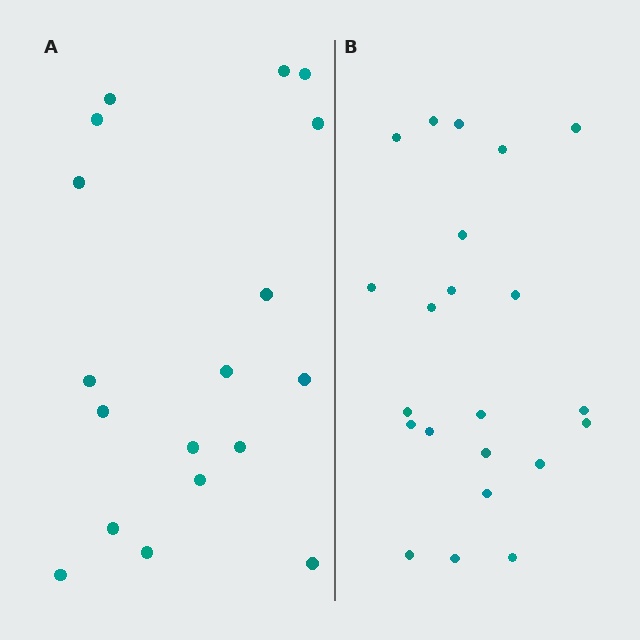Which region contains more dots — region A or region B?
Region B (the right region) has more dots.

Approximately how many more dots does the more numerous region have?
Region B has about 4 more dots than region A.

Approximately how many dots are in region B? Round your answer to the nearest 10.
About 20 dots. (The exact count is 22, which rounds to 20.)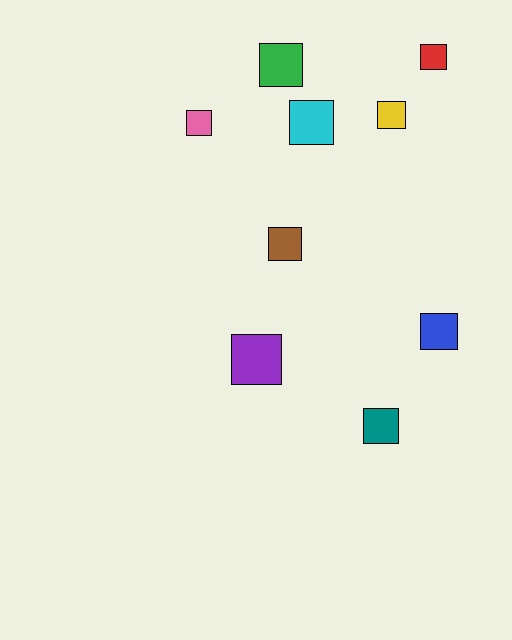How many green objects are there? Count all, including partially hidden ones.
There is 1 green object.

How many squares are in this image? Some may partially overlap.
There are 9 squares.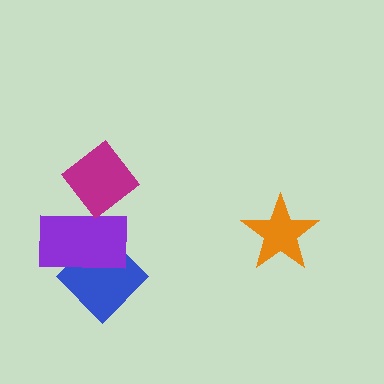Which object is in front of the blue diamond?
The purple rectangle is in front of the blue diamond.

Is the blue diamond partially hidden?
Yes, it is partially covered by another shape.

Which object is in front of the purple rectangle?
The magenta diamond is in front of the purple rectangle.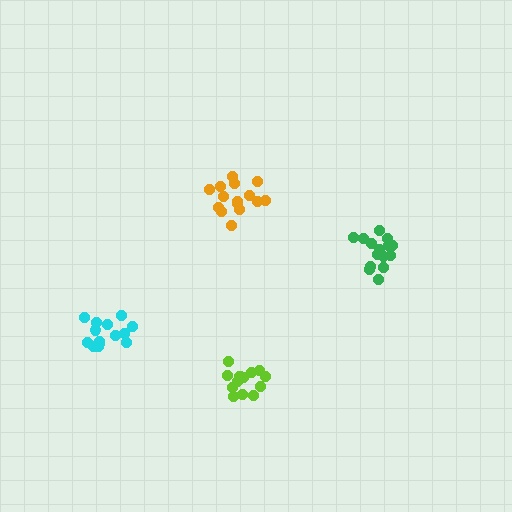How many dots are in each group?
Group 1: 14 dots, Group 2: 15 dots, Group 3: 16 dots, Group 4: 14 dots (59 total).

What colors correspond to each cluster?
The clusters are colored: cyan, orange, green, lime.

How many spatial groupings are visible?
There are 4 spatial groupings.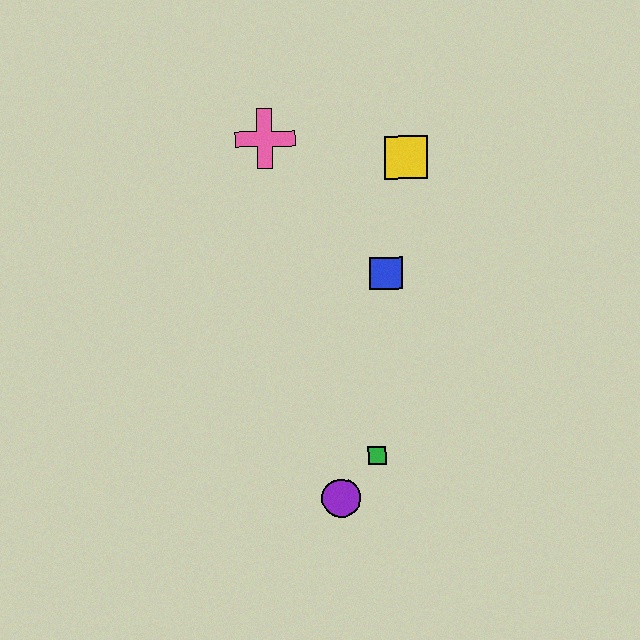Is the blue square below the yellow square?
Yes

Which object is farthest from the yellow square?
The purple circle is farthest from the yellow square.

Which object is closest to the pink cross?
The yellow square is closest to the pink cross.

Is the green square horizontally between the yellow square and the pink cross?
Yes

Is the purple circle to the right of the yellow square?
No